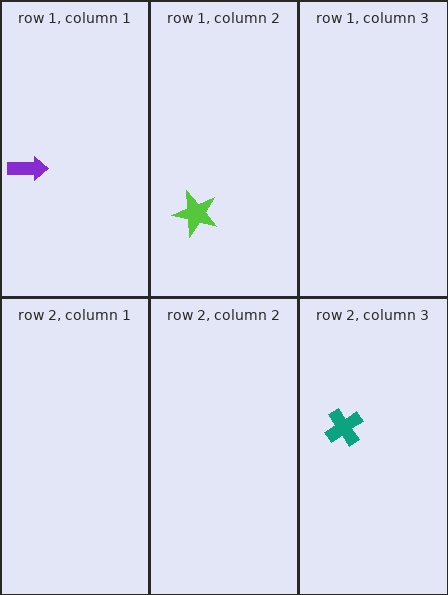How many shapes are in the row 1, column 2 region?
1.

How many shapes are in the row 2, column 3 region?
1.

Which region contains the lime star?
The row 1, column 2 region.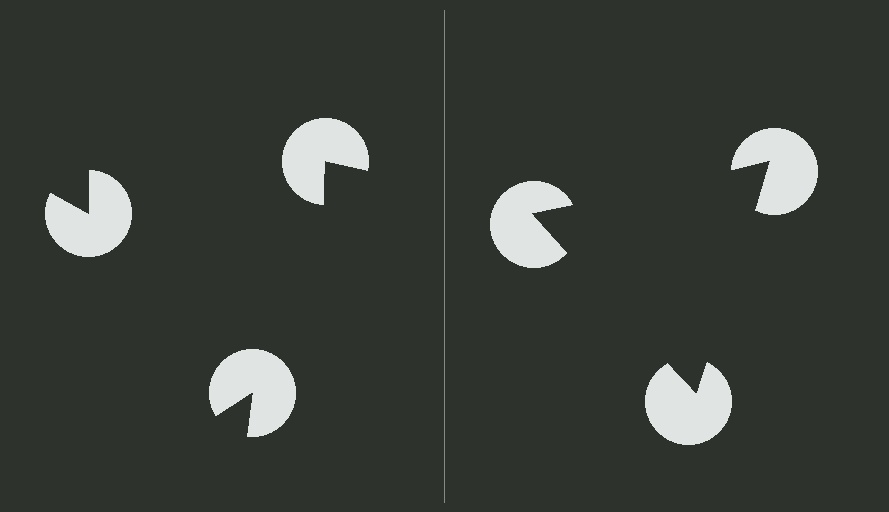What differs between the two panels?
The pac-man discs are positioned identically on both sides; only the wedge orientations differ. On the right they align to a triangle; on the left they are misaligned.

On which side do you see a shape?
An illusory triangle appears on the right side. On the left side the wedge cuts are rotated, so no coherent shape forms.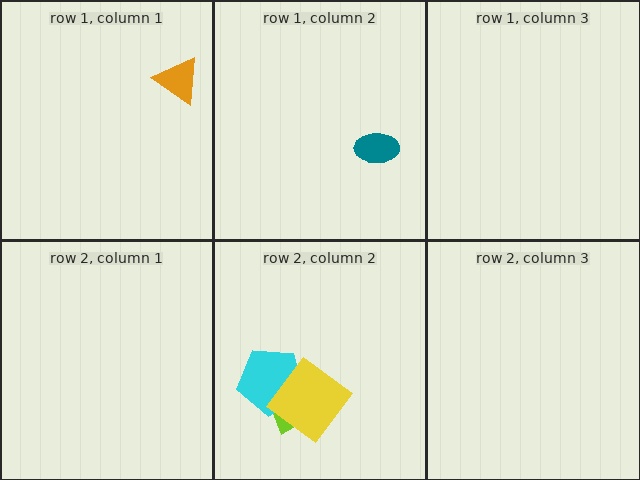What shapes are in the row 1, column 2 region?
The teal ellipse.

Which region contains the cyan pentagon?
The row 2, column 2 region.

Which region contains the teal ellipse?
The row 1, column 2 region.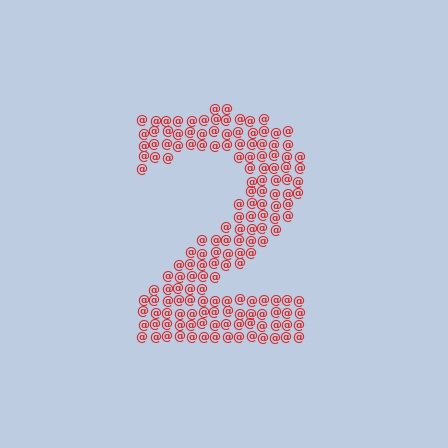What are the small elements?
The small elements are at signs.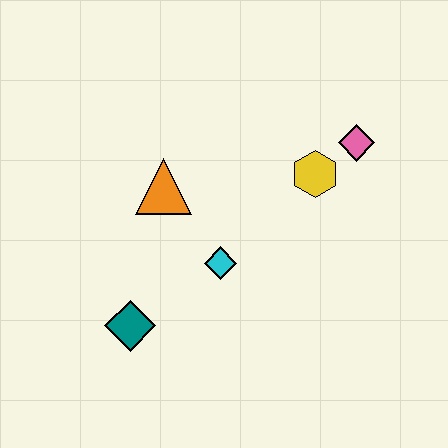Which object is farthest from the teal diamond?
The pink diamond is farthest from the teal diamond.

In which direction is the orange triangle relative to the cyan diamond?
The orange triangle is above the cyan diamond.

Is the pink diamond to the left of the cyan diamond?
No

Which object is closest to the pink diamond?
The yellow hexagon is closest to the pink diamond.